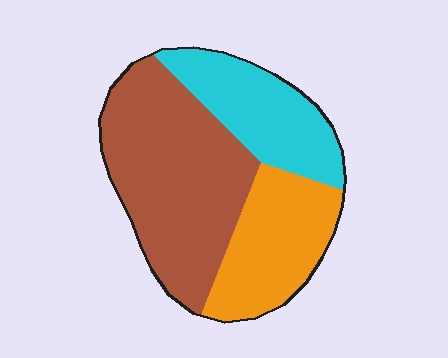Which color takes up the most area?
Brown, at roughly 50%.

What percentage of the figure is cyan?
Cyan covers 25% of the figure.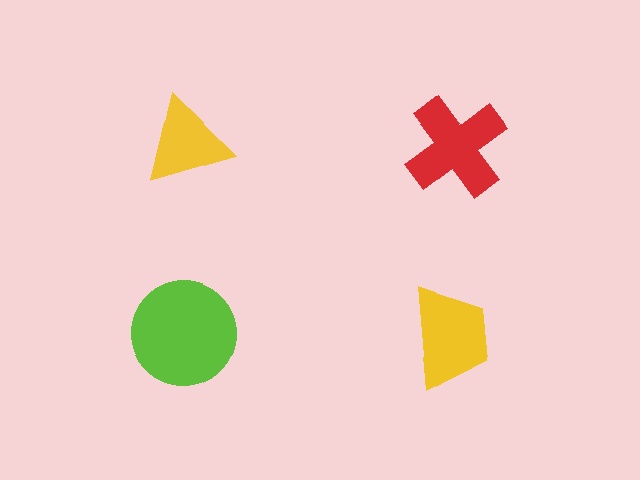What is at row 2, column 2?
A yellow trapezoid.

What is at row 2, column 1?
A lime circle.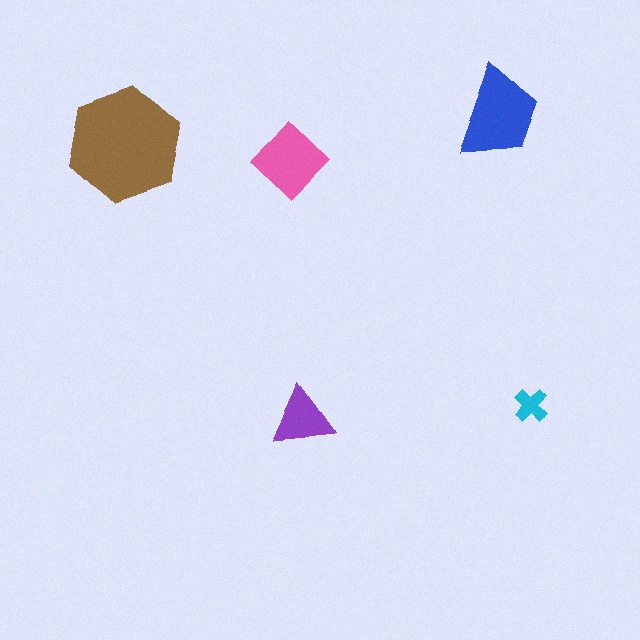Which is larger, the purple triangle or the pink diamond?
The pink diamond.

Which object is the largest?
The brown hexagon.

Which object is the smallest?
The cyan cross.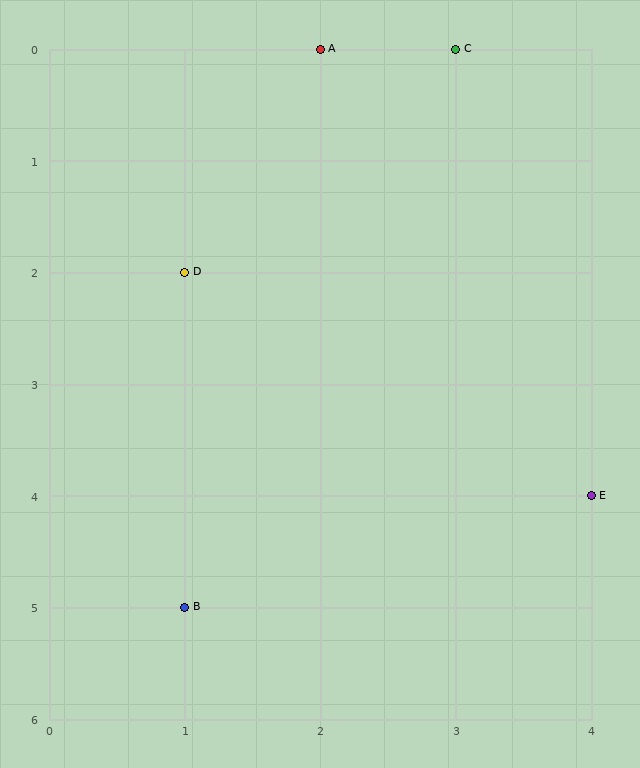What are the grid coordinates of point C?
Point C is at grid coordinates (3, 0).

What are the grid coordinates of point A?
Point A is at grid coordinates (2, 0).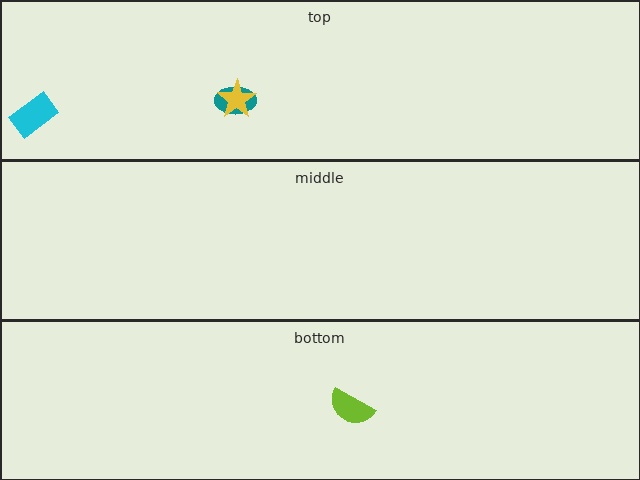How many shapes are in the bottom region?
1.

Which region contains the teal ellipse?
The top region.